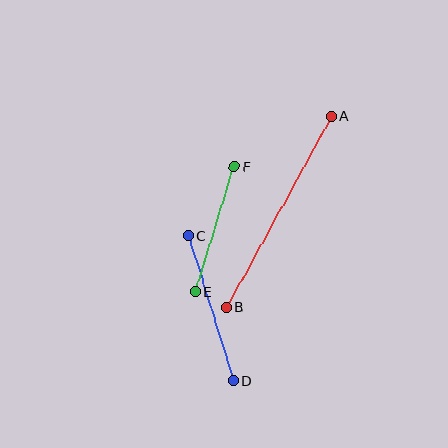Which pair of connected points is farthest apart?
Points A and B are farthest apart.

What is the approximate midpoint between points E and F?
The midpoint is at approximately (215, 229) pixels.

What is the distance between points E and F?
The distance is approximately 131 pixels.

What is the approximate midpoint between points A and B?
The midpoint is at approximately (279, 212) pixels.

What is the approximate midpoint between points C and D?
The midpoint is at approximately (211, 308) pixels.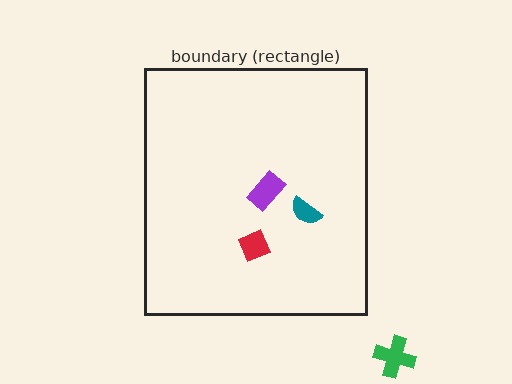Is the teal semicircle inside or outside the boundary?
Inside.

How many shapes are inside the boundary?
3 inside, 1 outside.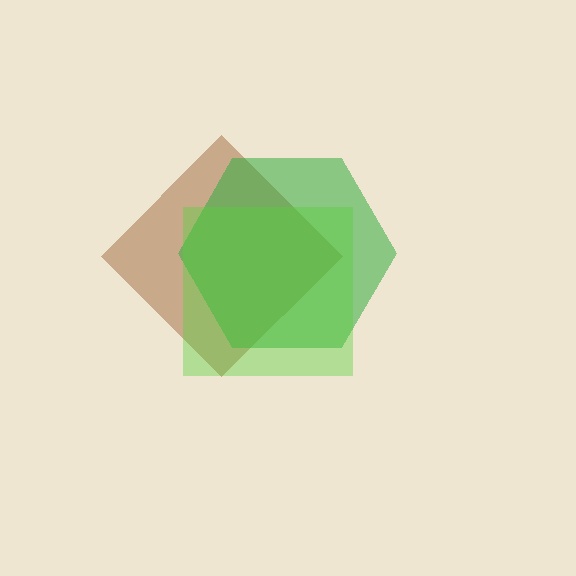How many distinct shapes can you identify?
There are 3 distinct shapes: a brown diamond, a green hexagon, a lime square.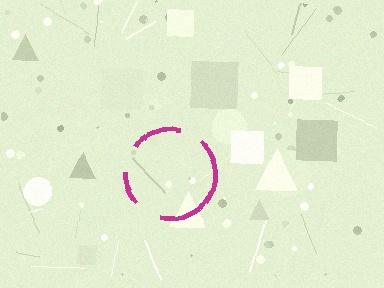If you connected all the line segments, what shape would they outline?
They would outline a circle.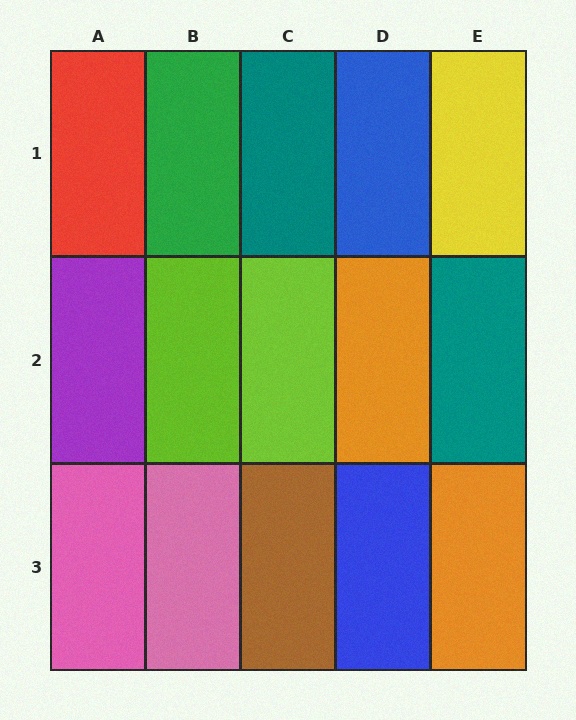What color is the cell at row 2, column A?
Purple.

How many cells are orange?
2 cells are orange.